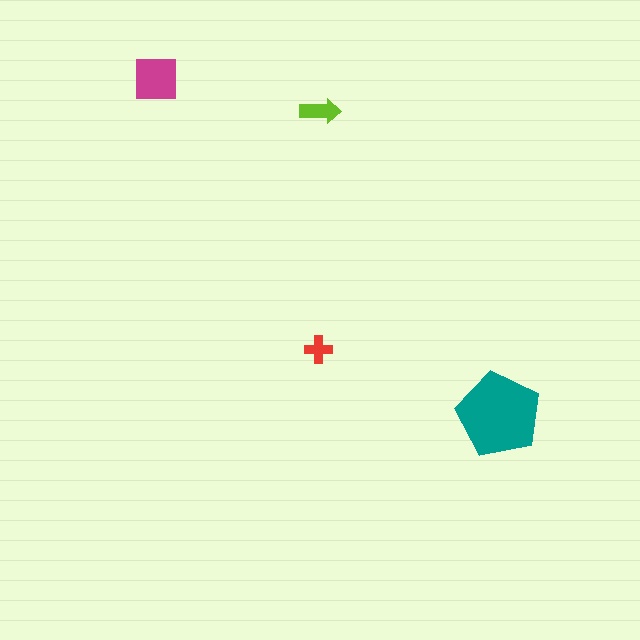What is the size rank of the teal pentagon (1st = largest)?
1st.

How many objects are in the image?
There are 4 objects in the image.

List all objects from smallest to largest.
The red cross, the lime arrow, the magenta square, the teal pentagon.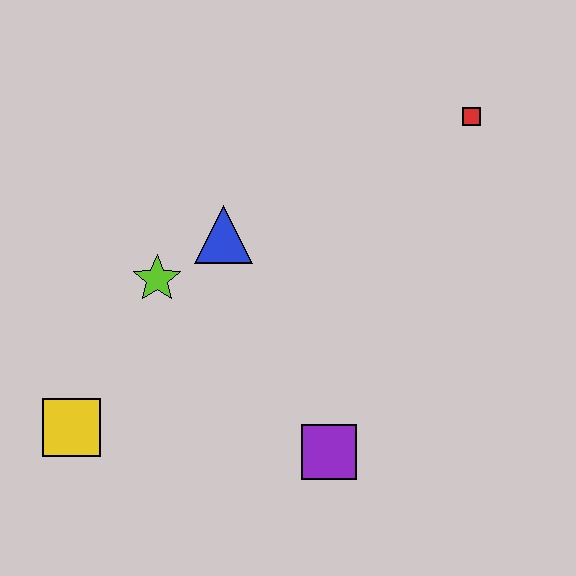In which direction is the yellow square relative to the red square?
The yellow square is to the left of the red square.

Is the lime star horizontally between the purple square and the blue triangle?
No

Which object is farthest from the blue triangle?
The red square is farthest from the blue triangle.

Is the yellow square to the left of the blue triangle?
Yes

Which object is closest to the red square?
The blue triangle is closest to the red square.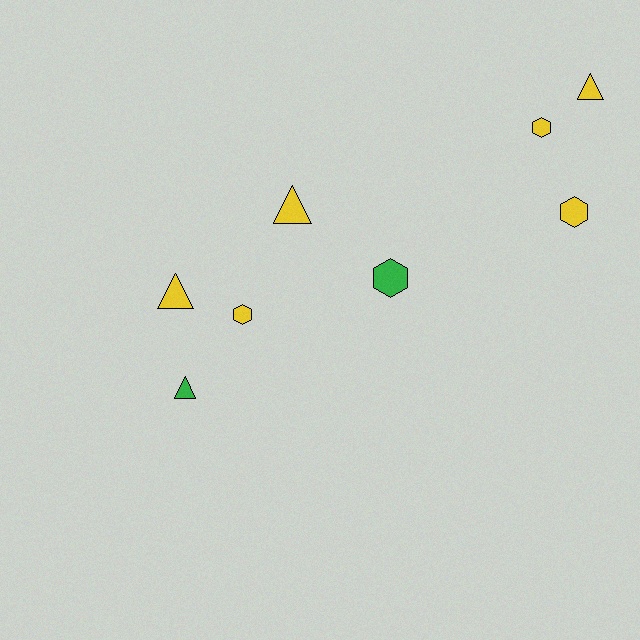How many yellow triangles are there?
There are 3 yellow triangles.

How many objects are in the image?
There are 8 objects.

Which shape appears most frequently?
Triangle, with 4 objects.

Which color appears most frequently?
Yellow, with 6 objects.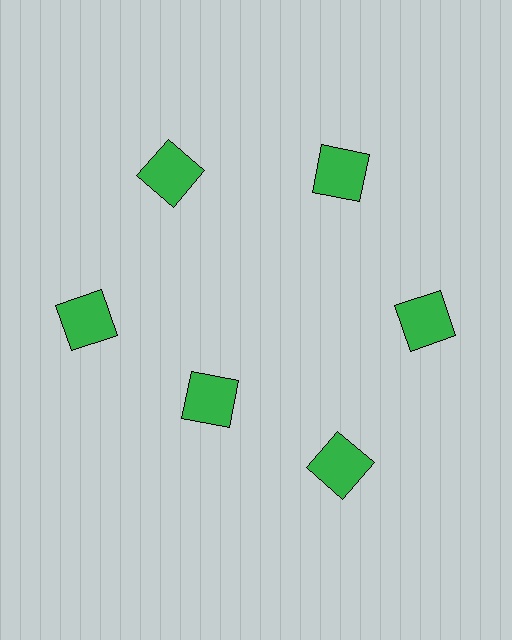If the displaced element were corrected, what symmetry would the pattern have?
It would have 6-fold rotational symmetry — the pattern would map onto itself every 60 degrees.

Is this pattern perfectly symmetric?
No. The 6 green squares are arranged in a ring, but one element near the 7 o'clock position is pulled inward toward the center, breaking the 6-fold rotational symmetry.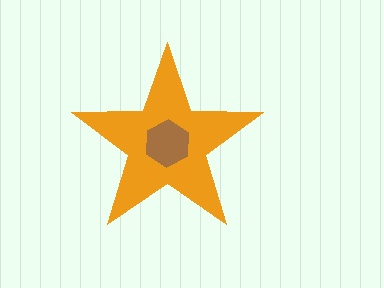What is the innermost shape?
The brown hexagon.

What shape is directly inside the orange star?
The brown hexagon.